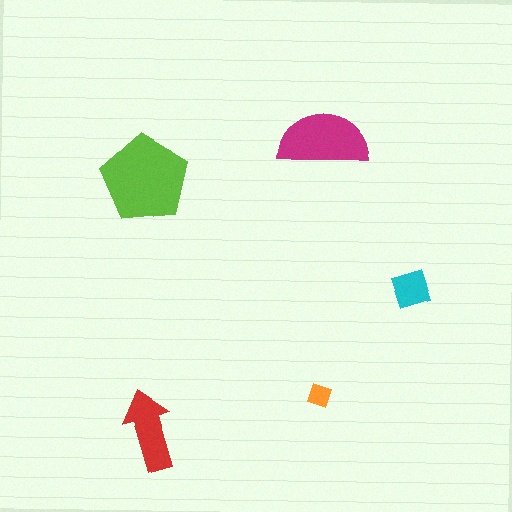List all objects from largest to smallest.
The lime pentagon, the magenta semicircle, the red arrow, the cyan square, the orange diamond.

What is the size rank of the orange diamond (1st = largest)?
5th.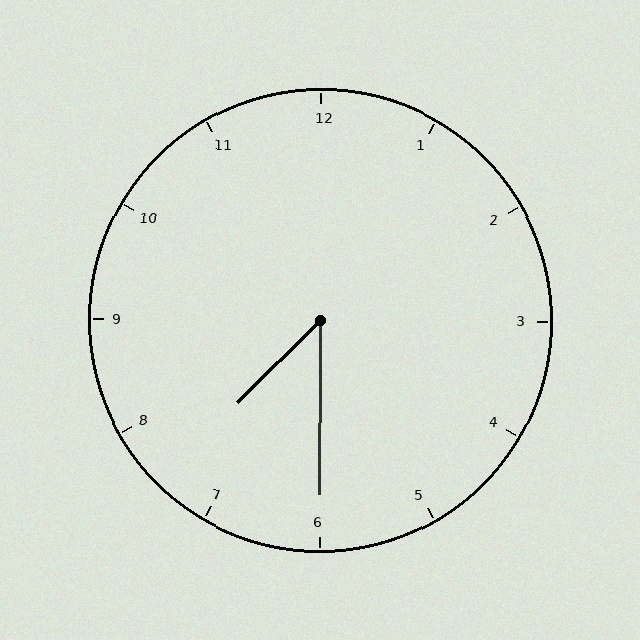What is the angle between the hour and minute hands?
Approximately 45 degrees.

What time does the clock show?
7:30.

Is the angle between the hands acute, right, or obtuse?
It is acute.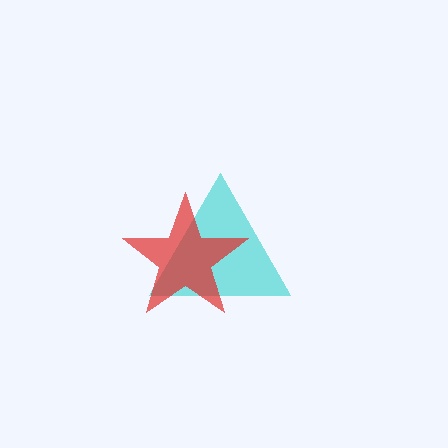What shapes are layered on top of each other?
The layered shapes are: a cyan triangle, a red star.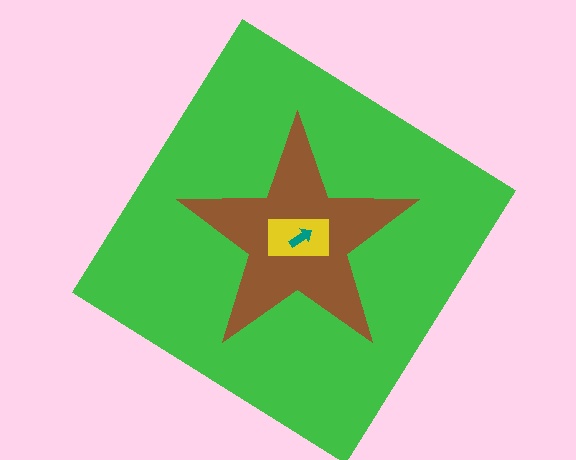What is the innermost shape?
The teal arrow.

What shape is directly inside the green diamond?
The brown star.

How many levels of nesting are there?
4.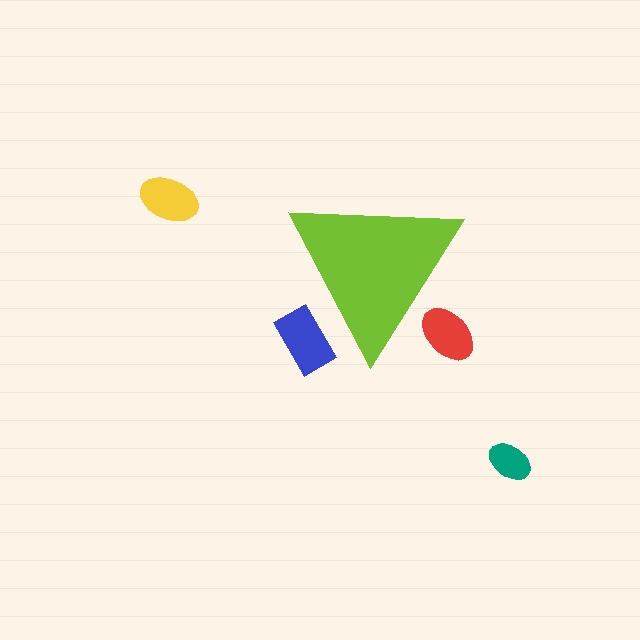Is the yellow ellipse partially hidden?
No, the yellow ellipse is fully visible.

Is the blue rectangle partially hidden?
Yes, the blue rectangle is partially hidden behind the lime triangle.